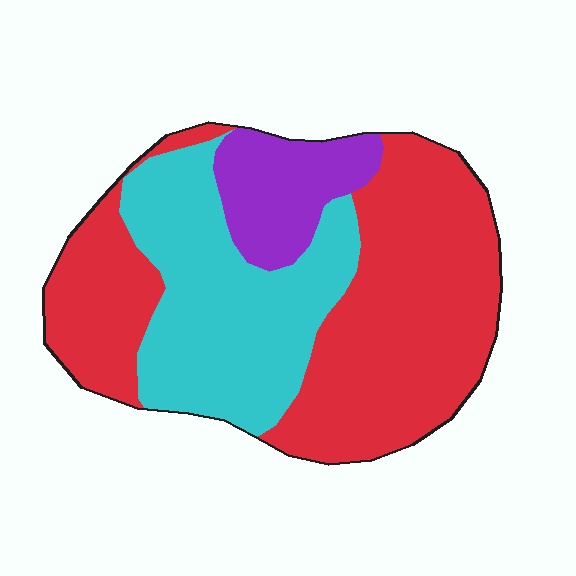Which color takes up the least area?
Purple, at roughly 15%.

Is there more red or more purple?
Red.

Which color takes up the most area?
Red, at roughly 55%.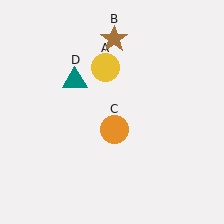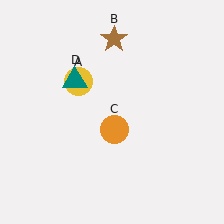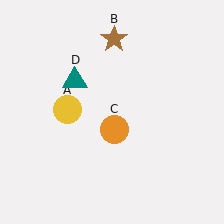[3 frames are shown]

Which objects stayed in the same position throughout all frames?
Brown star (object B) and orange circle (object C) and teal triangle (object D) remained stationary.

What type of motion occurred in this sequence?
The yellow circle (object A) rotated counterclockwise around the center of the scene.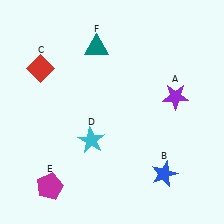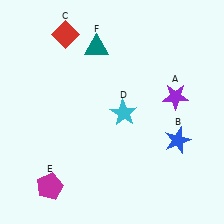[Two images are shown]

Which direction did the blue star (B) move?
The blue star (B) moved up.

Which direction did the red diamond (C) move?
The red diamond (C) moved up.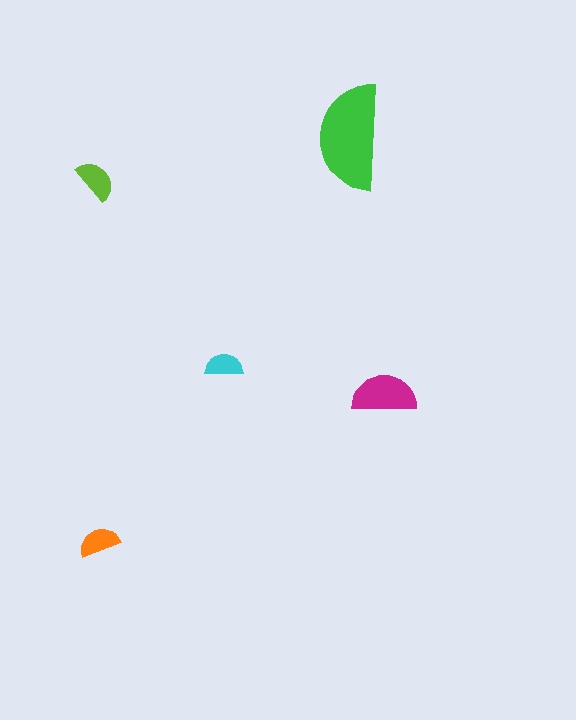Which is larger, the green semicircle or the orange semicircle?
The green one.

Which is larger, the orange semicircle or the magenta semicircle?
The magenta one.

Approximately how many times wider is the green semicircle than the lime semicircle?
About 2.5 times wider.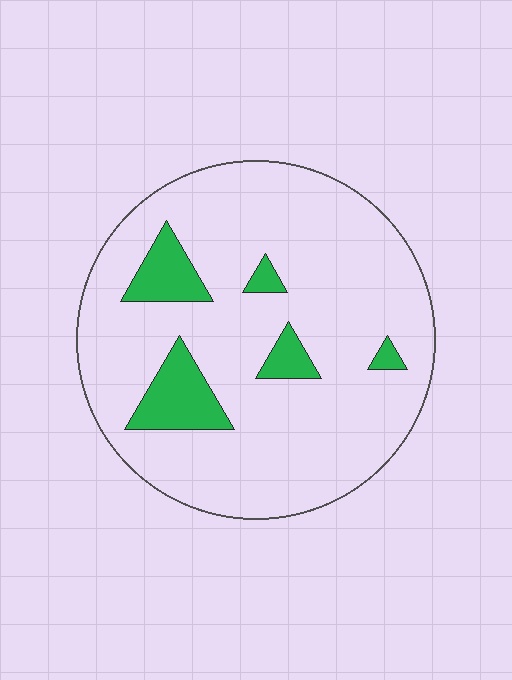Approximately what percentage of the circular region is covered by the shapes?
Approximately 15%.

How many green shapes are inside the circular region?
5.